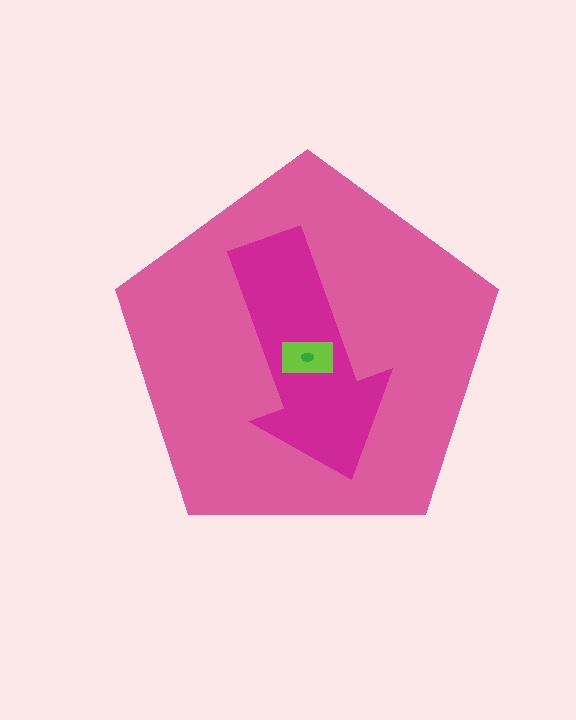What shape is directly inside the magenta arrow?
The lime rectangle.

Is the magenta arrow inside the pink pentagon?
Yes.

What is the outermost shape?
The pink pentagon.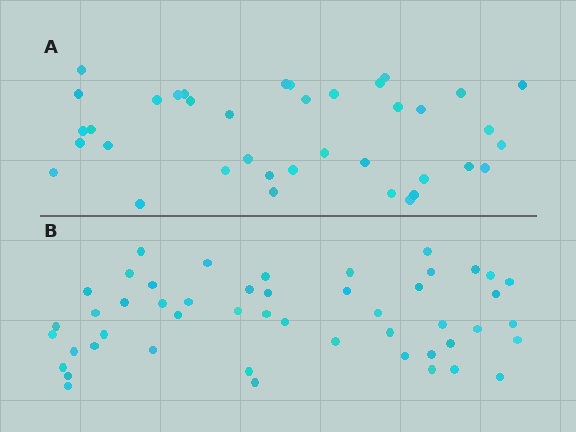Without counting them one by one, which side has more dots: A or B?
Region B (the bottom region) has more dots.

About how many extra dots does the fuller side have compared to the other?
Region B has roughly 12 or so more dots than region A.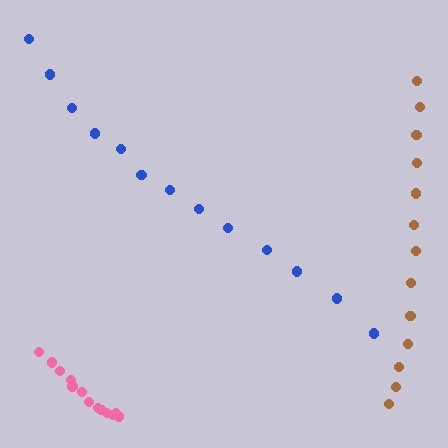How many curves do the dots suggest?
There are 3 distinct paths.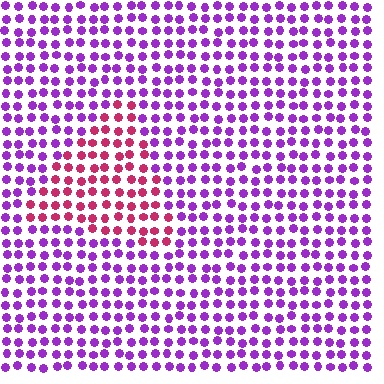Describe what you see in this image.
The image is filled with small purple elements in a uniform arrangement. A triangle-shaped region is visible where the elements are tinted to a slightly different hue, forming a subtle color boundary.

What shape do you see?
I see a triangle.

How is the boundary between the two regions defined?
The boundary is defined purely by a slight shift in hue (about 53 degrees). Spacing, size, and orientation are identical on both sides.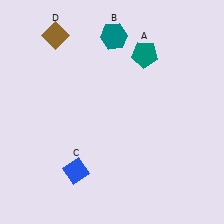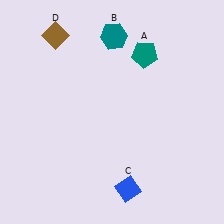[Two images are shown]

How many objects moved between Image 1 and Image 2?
1 object moved between the two images.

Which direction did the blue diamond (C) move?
The blue diamond (C) moved right.